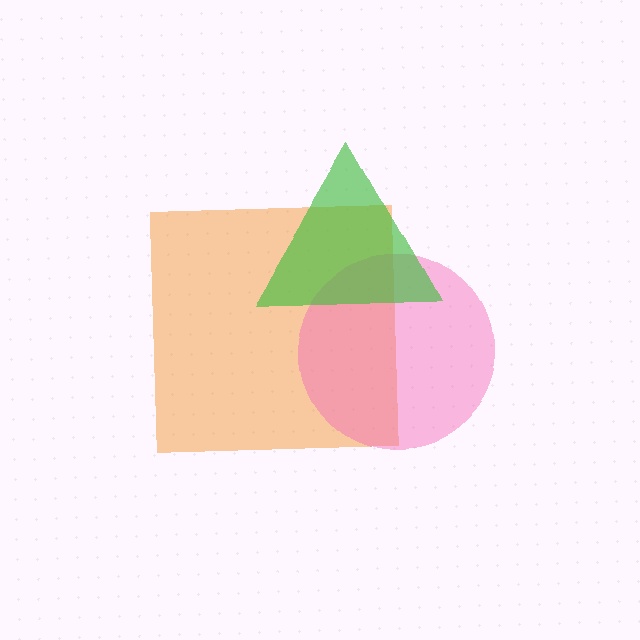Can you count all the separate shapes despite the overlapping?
Yes, there are 3 separate shapes.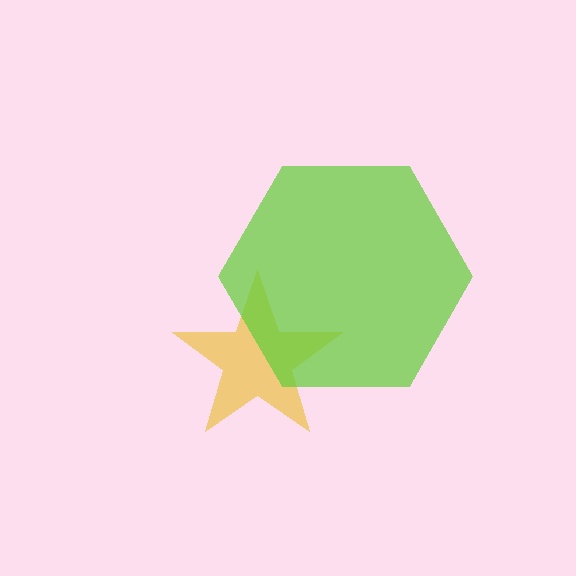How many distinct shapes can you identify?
There are 2 distinct shapes: a yellow star, a lime hexagon.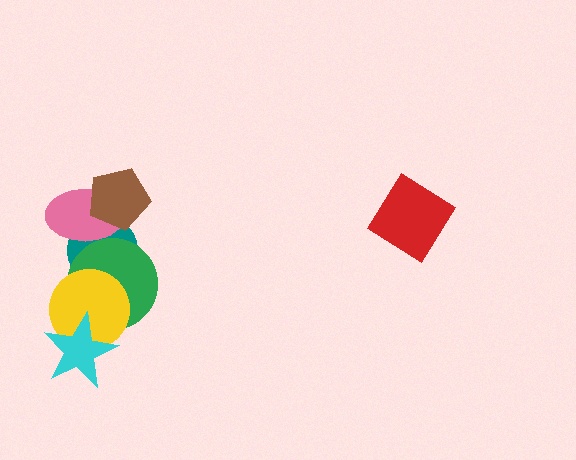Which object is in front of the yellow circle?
The cyan star is in front of the yellow circle.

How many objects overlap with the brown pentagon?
2 objects overlap with the brown pentagon.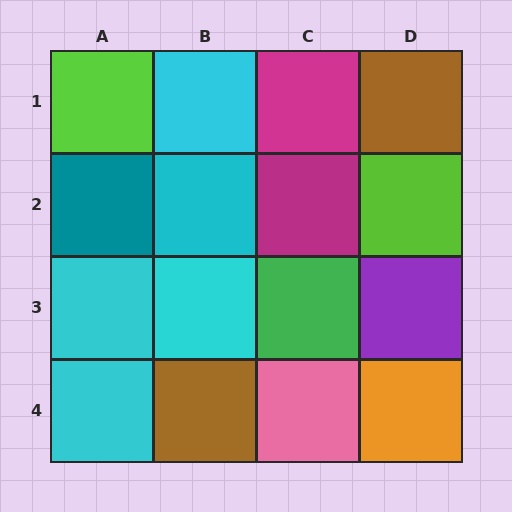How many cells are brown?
2 cells are brown.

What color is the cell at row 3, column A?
Cyan.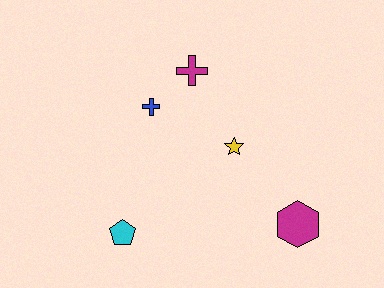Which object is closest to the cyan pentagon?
The blue cross is closest to the cyan pentagon.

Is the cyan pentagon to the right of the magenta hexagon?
No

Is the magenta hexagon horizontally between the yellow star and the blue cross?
No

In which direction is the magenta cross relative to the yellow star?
The magenta cross is above the yellow star.